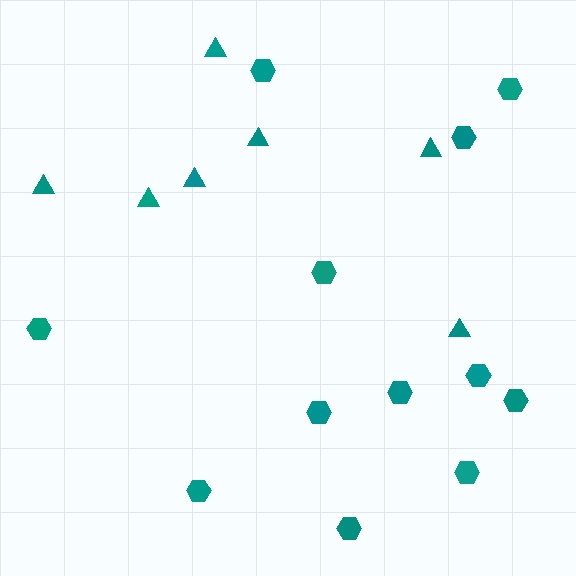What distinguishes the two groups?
There are 2 groups: one group of hexagons (12) and one group of triangles (7).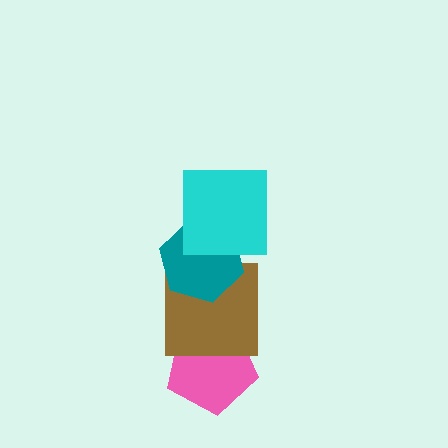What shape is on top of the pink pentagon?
The brown square is on top of the pink pentagon.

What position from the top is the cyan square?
The cyan square is 1st from the top.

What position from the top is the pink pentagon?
The pink pentagon is 4th from the top.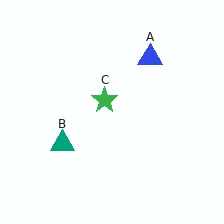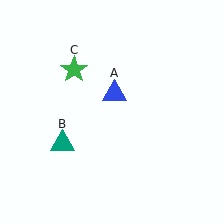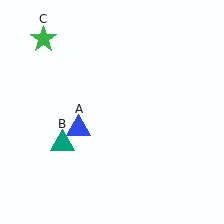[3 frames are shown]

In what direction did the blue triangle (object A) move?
The blue triangle (object A) moved down and to the left.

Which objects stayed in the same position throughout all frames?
Teal triangle (object B) remained stationary.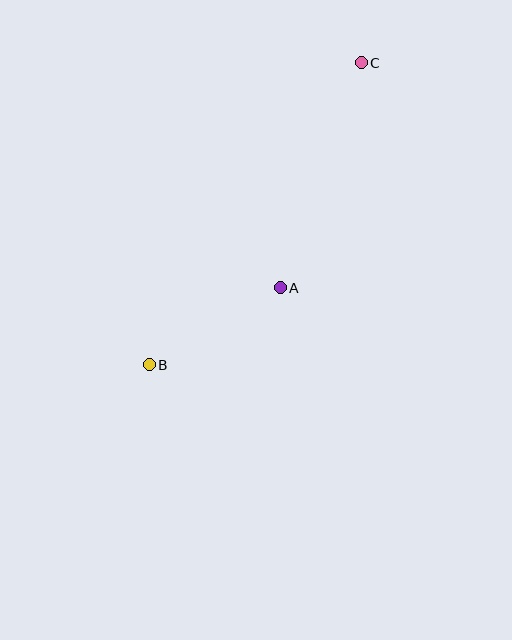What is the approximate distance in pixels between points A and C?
The distance between A and C is approximately 239 pixels.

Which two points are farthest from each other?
Points B and C are farthest from each other.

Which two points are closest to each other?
Points A and B are closest to each other.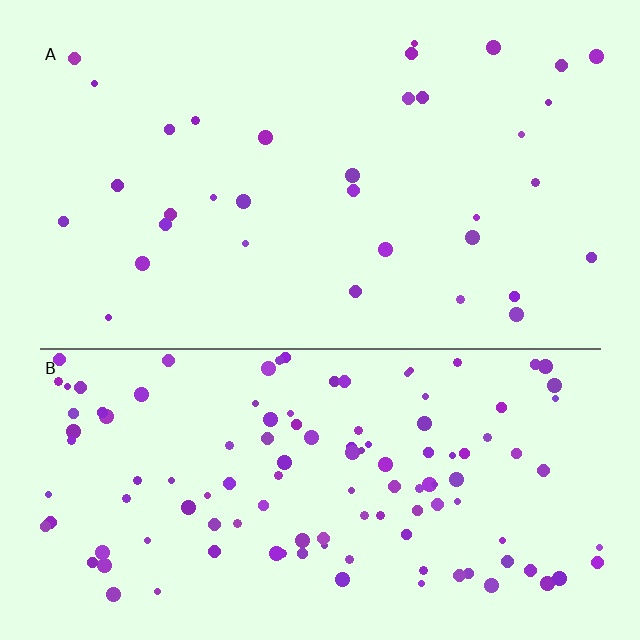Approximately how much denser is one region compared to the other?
Approximately 3.6× — region B over region A.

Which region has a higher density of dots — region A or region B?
B (the bottom).